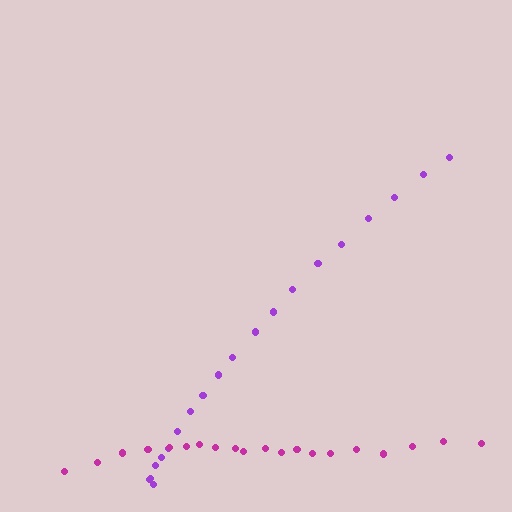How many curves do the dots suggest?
There are 2 distinct paths.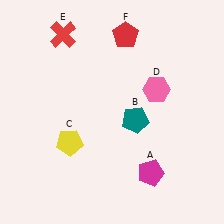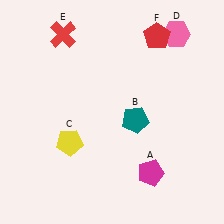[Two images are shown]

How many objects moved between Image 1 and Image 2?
2 objects moved between the two images.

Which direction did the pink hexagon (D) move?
The pink hexagon (D) moved up.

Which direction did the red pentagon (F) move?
The red pentagon (F) moved right.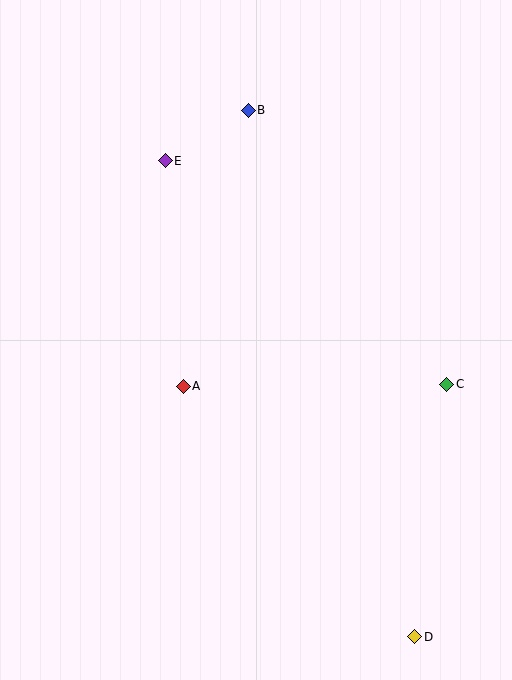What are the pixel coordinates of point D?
Point D is at (415, 637).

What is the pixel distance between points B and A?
The distance between B and A is 284 pixels.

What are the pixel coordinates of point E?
Point E is at (165, 161).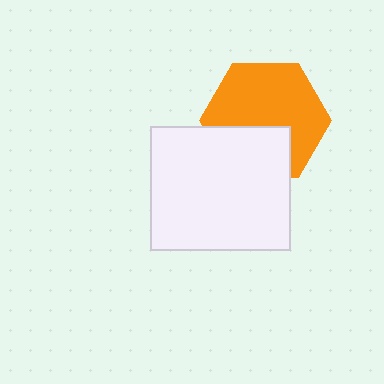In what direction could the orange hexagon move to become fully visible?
The orange hexagon could move up. That would shift it out from behind the white rectangle entirely.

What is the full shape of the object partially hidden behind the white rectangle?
The partially hidden object is an orange hexagon.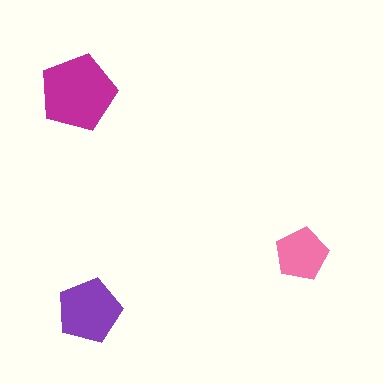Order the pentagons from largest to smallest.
the magenta one, the purple one, the pink one.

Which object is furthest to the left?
The magenta pentagon is leftmost.